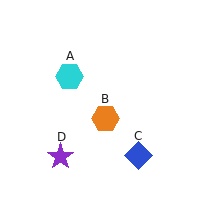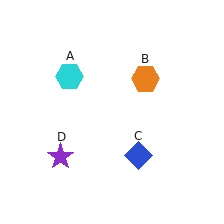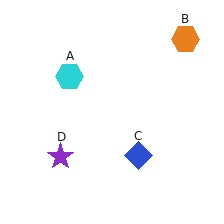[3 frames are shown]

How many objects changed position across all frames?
1 object changed position: orange hexagon (object B).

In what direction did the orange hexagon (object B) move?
The orange hexagon (object B) moved up and to the right.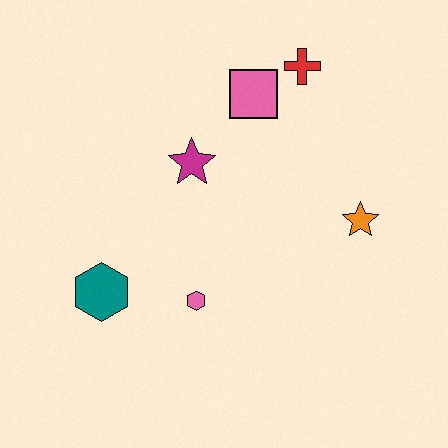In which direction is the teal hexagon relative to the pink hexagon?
The teal hexagon is to the left of the pink hexagon.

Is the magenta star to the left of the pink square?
Yes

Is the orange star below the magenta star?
Yes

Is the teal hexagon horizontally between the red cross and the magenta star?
No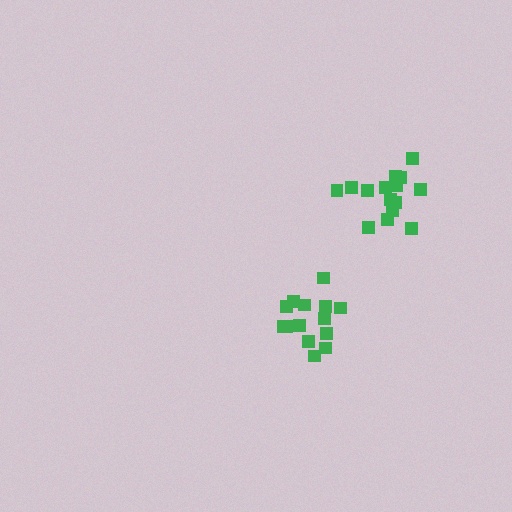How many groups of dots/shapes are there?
There are 2 groups.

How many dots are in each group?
Group 1: 14 dots, Group 2: 17 dots (31 total).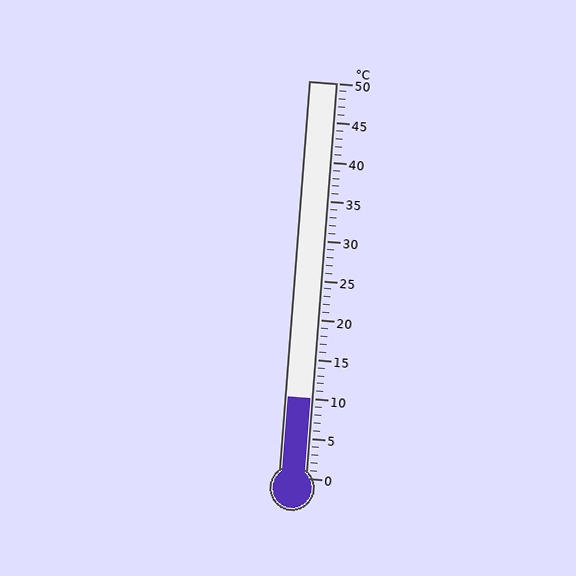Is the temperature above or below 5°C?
The temperature is above 5°C.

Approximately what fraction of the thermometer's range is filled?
The thermometer is filled to approximately 20% of its range.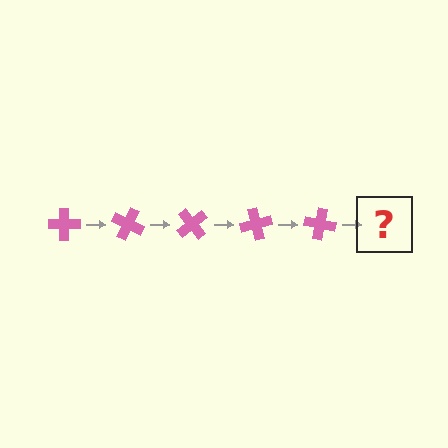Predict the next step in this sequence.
The next step is a pink cross rotated 125 degrees.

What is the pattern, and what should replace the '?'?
The pattern is that the cross rotates 25 degrees each step. The '?' should be a pink cross rotated 125 degrees.